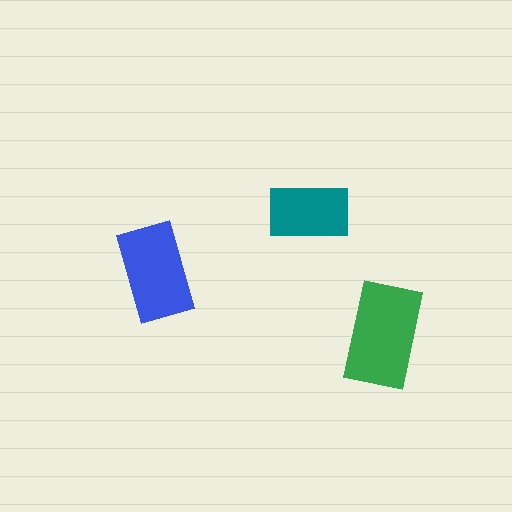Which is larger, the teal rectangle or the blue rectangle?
The blue one.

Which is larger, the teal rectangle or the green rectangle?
The green one.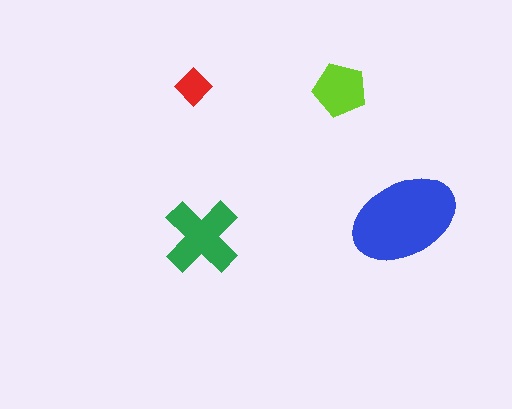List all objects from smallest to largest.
The red diamond, the lime pentagon, the green cross, the blue ellipse.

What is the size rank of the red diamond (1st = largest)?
4th.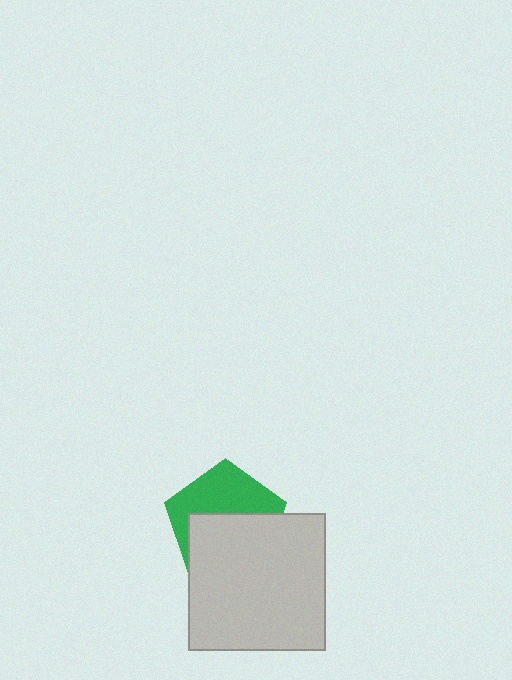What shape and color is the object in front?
The object in front is a light gray square.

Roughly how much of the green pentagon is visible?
About half of it is visible (roughly 47%).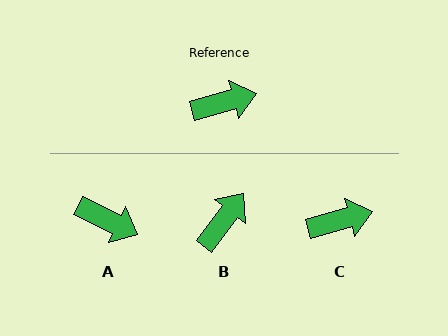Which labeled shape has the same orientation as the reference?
C.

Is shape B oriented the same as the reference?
No, it is off by about 38 degrees.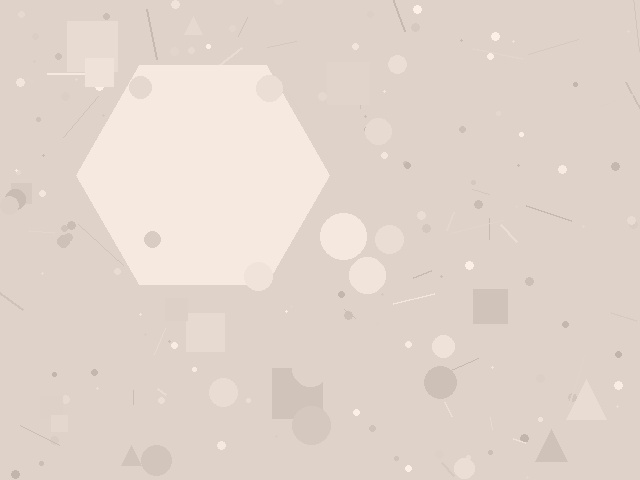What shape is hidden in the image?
A hexagon is hidden in the image.